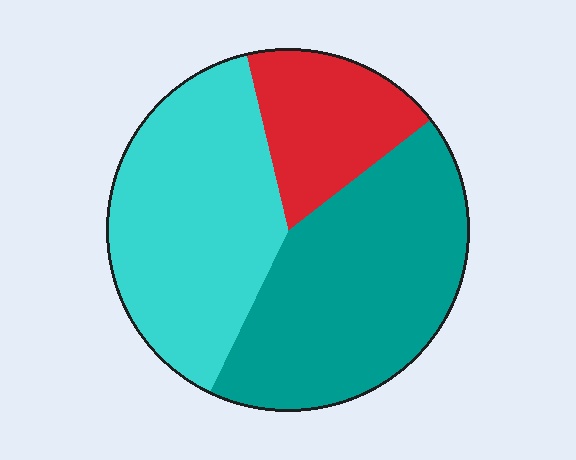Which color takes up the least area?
Red, at roughly 20%.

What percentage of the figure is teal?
Teal covers around 40% of the figure.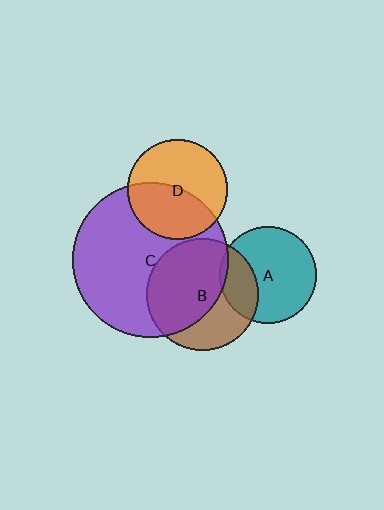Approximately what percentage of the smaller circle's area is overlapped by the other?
Approximately 5%.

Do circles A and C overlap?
Yes.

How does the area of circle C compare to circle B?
Approximately 1.9 times.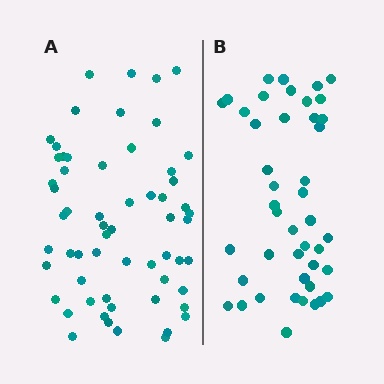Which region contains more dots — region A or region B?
Region A (the left region) has more dots.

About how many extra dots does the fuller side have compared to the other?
Region A has approximately 15 more dots than region B.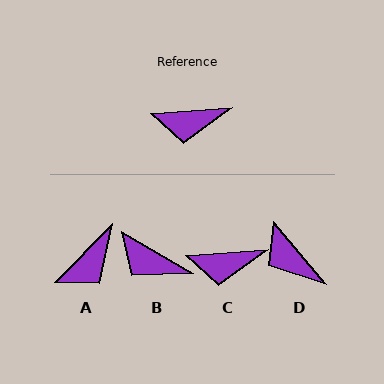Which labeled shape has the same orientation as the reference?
C.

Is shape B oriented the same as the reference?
No, it is off by about 34 degrees.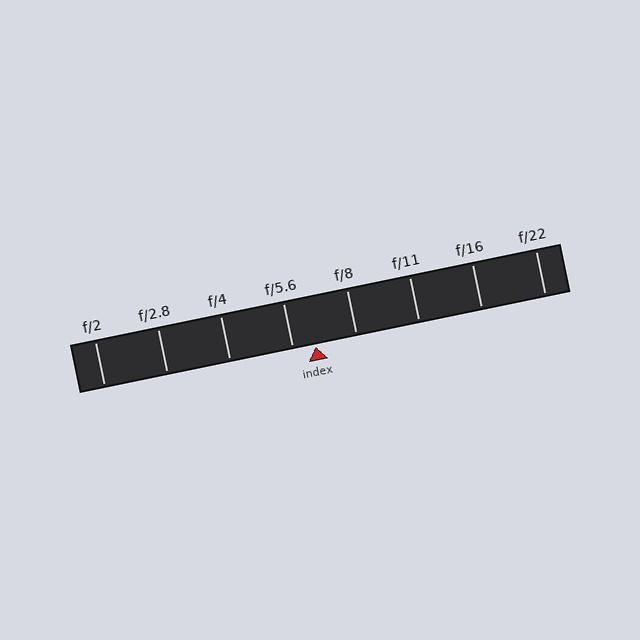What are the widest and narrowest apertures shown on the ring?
The widest aperture shown is f/2 and the narrowest is f/22.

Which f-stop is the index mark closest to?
The index mark is closest to f/5.6.